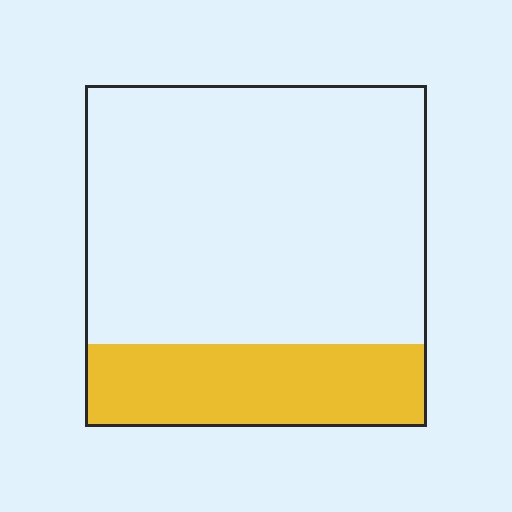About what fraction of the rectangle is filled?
About one quarter (1/4).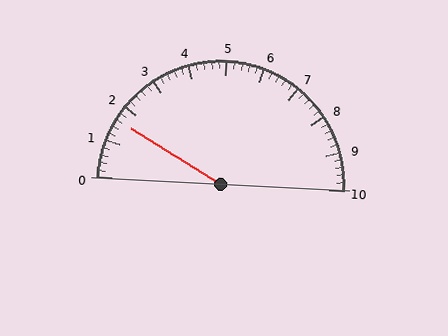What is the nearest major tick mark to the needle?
The nearest major tick mark is 2.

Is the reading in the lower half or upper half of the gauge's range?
The reading is in the lower half of the range (0 to 10).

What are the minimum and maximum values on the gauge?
The gauge ranges from 0 to 10.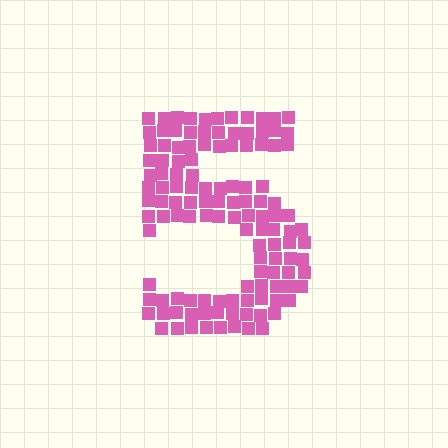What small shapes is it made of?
It is made of small squares.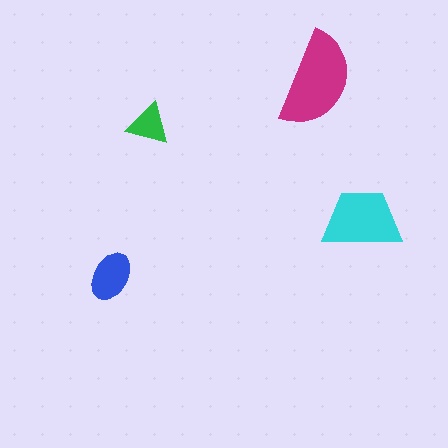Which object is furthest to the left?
The blue ellipse is leftmost.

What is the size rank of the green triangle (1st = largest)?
4th.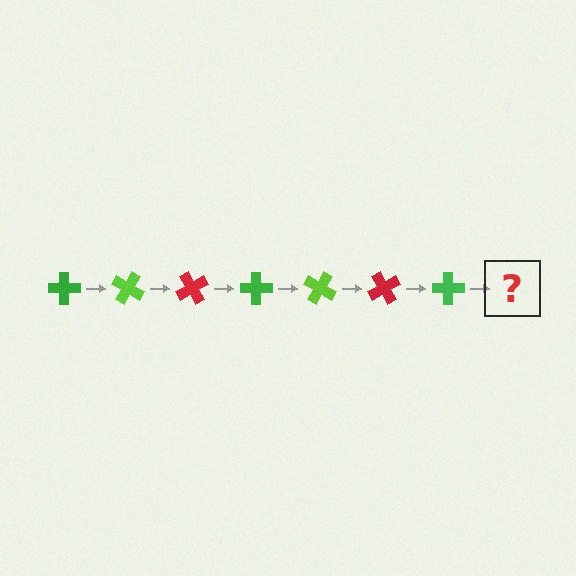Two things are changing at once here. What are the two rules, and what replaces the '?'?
The two rules are that it rotates 30 degrees each step and the color cycles through green, lime, and red. The '?' should be a lime cross, rotated 210 degrees from the start.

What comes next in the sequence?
The next element should be a lime cross, rotated 210 degrees from the start.